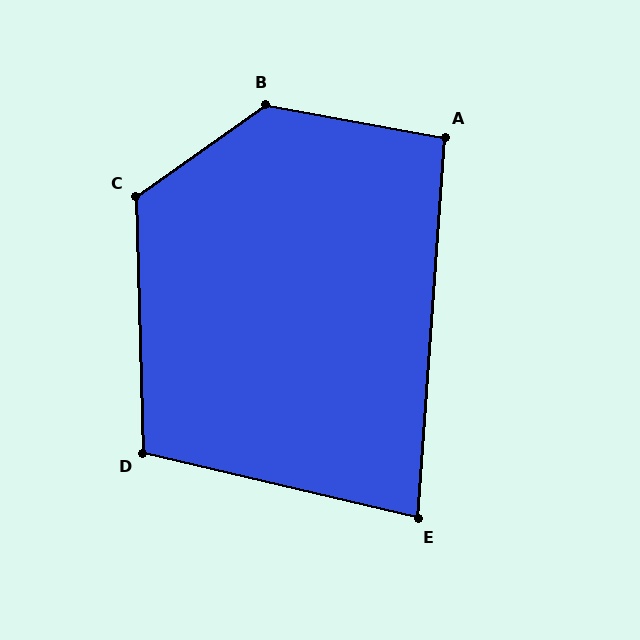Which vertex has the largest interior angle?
B, at approximately 135 degrees.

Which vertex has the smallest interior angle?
E, at approximately 81 degrees.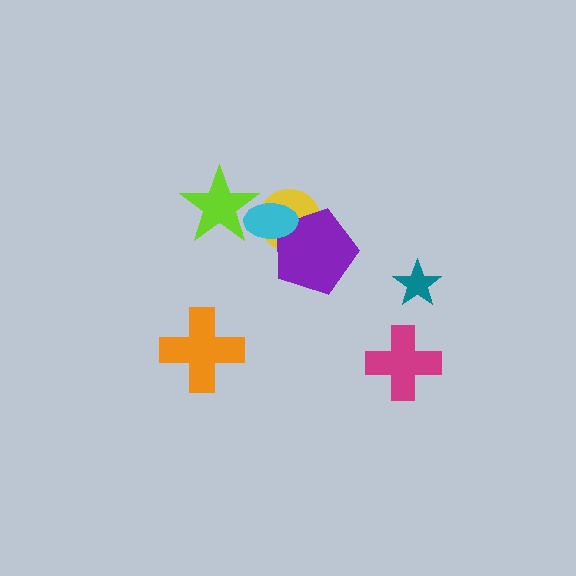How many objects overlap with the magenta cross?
0 objects overlap with the magenta cross.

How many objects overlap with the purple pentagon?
2 objects overlap with the purple pentagon.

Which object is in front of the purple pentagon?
The cyan ellipse is in front of the purple pentagon.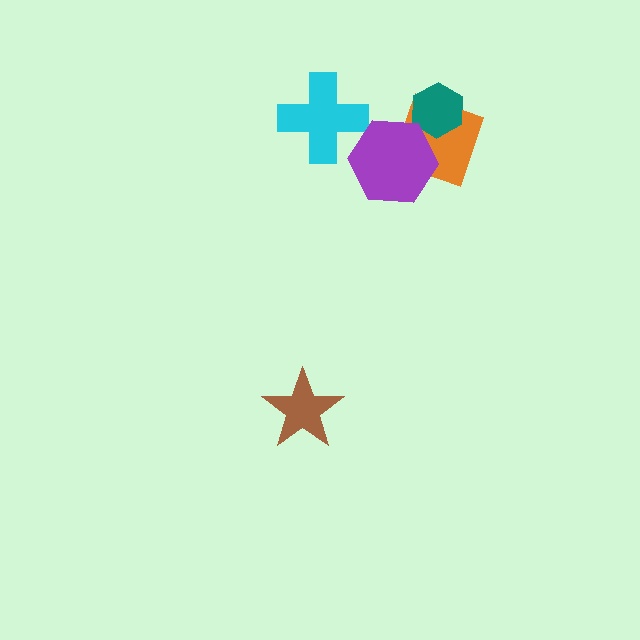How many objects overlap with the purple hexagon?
1 object overlaps with the purple hexagon.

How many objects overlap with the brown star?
0 objects overlap with the brown star.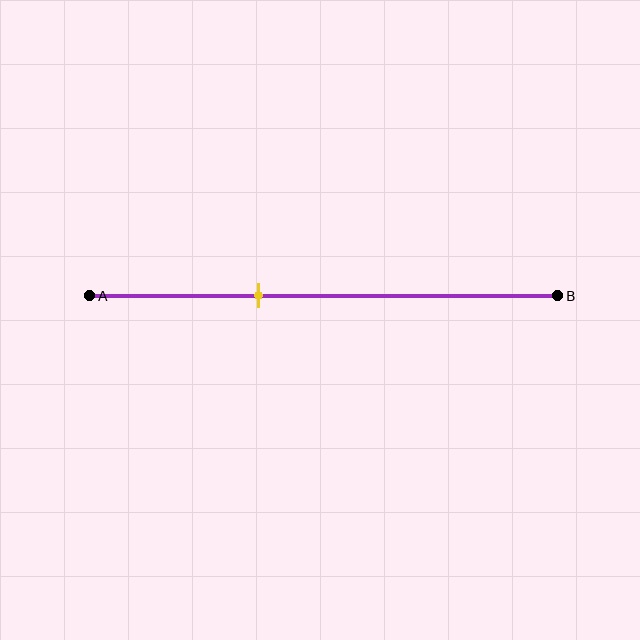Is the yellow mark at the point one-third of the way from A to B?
Yes, the mark is approximately at the one-third point.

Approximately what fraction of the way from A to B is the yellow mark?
The yellow mark is approximately 35% of the way from A to B.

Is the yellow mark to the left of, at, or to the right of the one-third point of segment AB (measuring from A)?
The yellow mark is approximately at the one-third point of segment AB.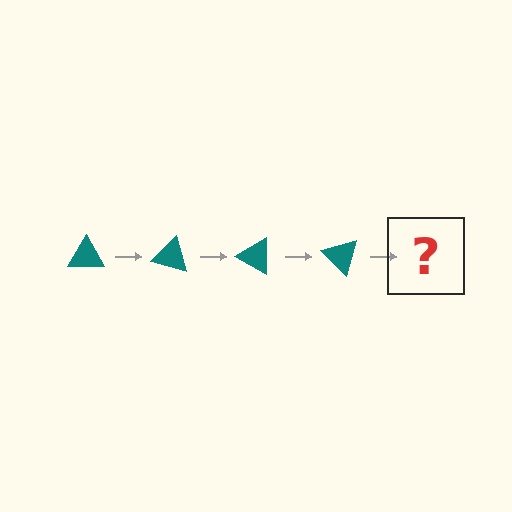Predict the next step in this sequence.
The next step is a teal triangle rotated 60 degrees.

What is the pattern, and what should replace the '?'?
The pattern is that the triangle rotates 15 degrees each step. The '?' should be a teal triangle rotated 60 degrees.